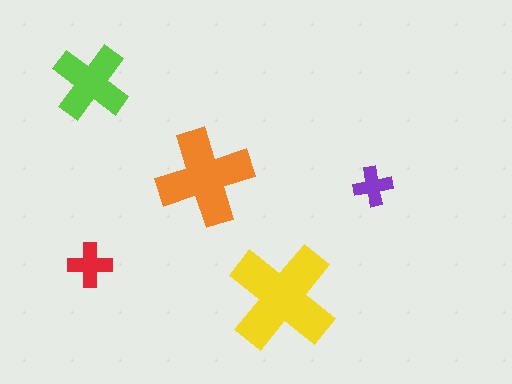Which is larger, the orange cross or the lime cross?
The orange one.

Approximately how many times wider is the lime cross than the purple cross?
About 2 times wider.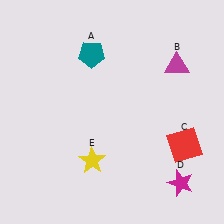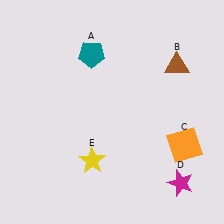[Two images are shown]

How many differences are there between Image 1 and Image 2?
There are 2 differences between the two images.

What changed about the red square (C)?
In Image 1, C is red. In Image 2, it changed to orange.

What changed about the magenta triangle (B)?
In Image 1, B is magenta. In Image 2, it changed to brown.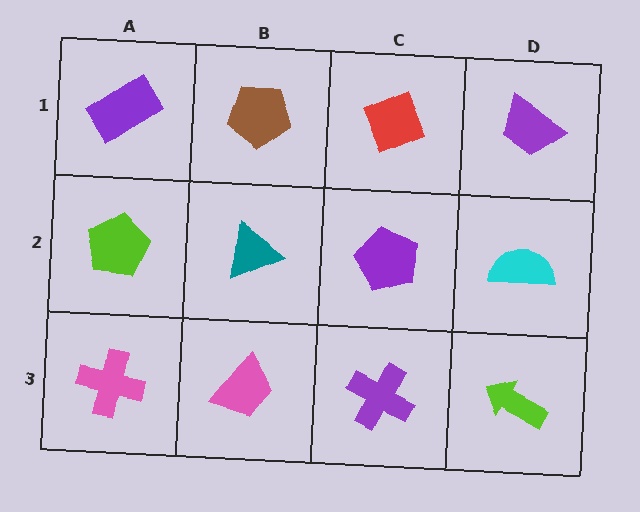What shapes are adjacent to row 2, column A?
A purple rectangle (row 1, column A), a pink cross (row 3, column A), a teal triangle (row 2, column B).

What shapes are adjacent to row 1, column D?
A cyan semicircle (row 2, column D), a red diamond (row 1, column C).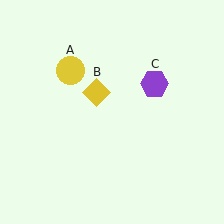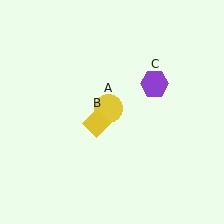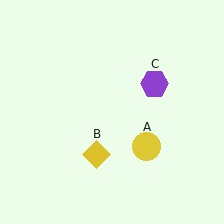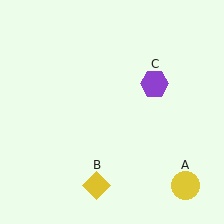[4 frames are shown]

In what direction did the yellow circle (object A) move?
The yellow circle (object A) moved down and to the right.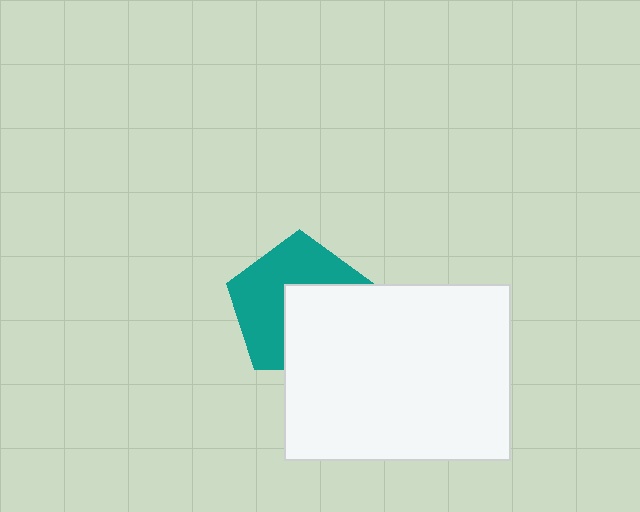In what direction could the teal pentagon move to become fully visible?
The teal pentagon could move toward the upper-left. That would shift it out from behind the white rectangle entirely.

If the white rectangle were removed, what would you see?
You would see the complete teal pentagon.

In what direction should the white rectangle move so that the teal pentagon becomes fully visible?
The white rectangle should move toward the lower-right. That is the shortest direction to clear the overlap and leave the teal pentagon fully visible.